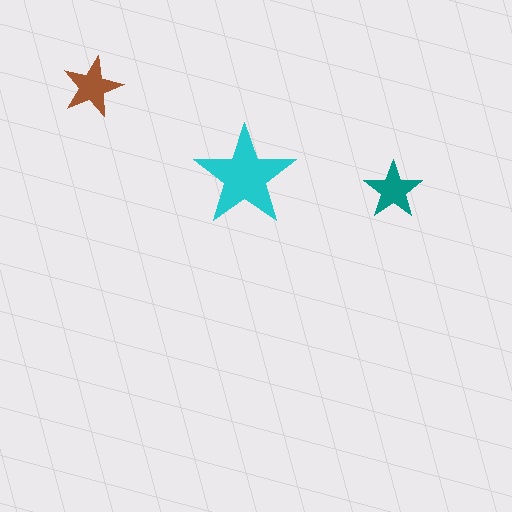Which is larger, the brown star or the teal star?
The brown one.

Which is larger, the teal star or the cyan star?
The cyan one.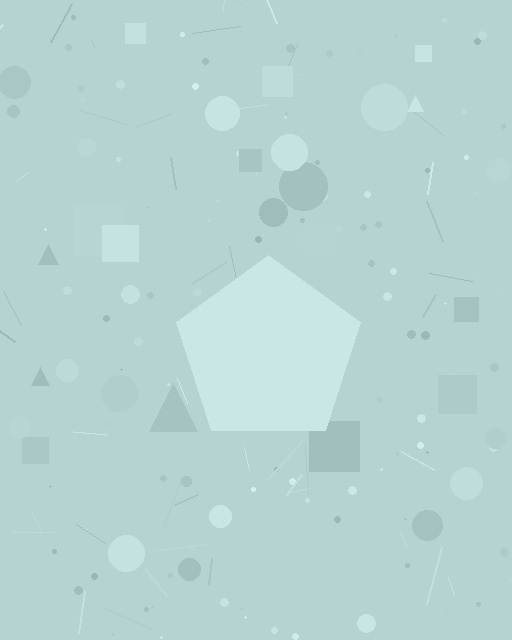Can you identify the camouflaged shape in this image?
The camouflaged shape is a pentagon.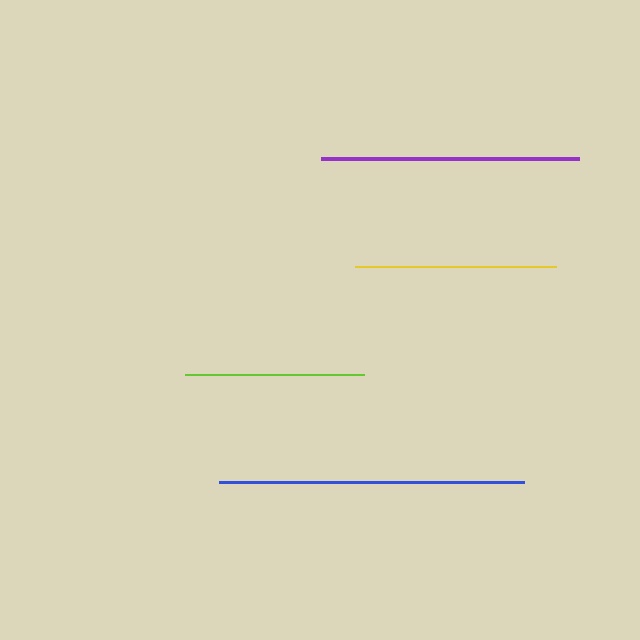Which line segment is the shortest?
The lime line is the shortest at approximately 179 pixels.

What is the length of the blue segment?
The blue segment is approximately 305 pixels long.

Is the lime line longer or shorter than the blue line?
The blue line is longer than the lime line.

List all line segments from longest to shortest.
From longest to shortest: blue, purple, yellow, lime.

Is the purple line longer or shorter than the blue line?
The blue line is longer than the purple line.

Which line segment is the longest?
The blue line is the longest at approximately 305 pixels.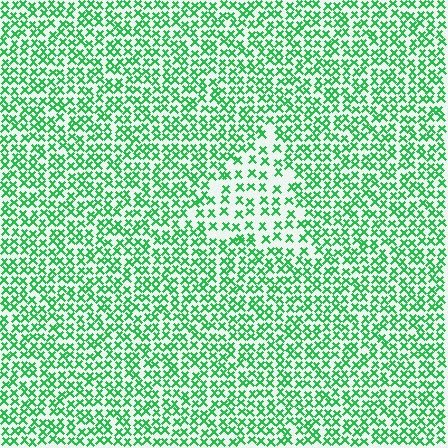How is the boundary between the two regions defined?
The boundary is defined by a change in element density (approximately 1.8x ratio). All elements are the same color, size, and shape.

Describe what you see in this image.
The image contains small green elements arranged at two different densities. A triangle-shaped region is visible where the elements are less densely packed than the surrounding area.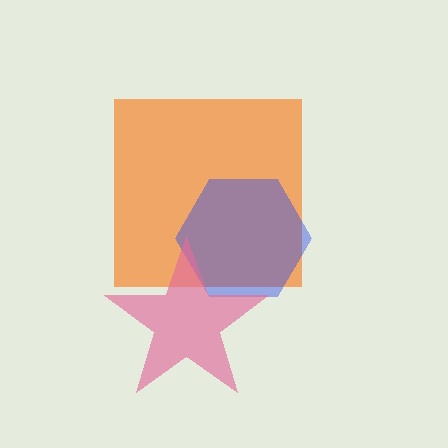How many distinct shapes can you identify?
There are 3 distinct shapes: an orange square, a blue hexagon, a pink star.